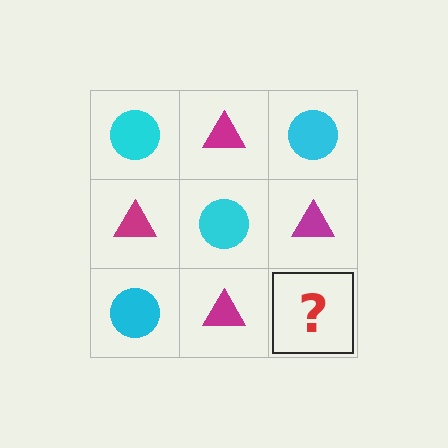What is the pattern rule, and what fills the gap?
The rule is that it alternates cyan circle and magenta triangle in a checkerboard pattern. The gap should be filled with a cyan circle.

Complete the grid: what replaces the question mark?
The question mark should be replaced with a cyan circle.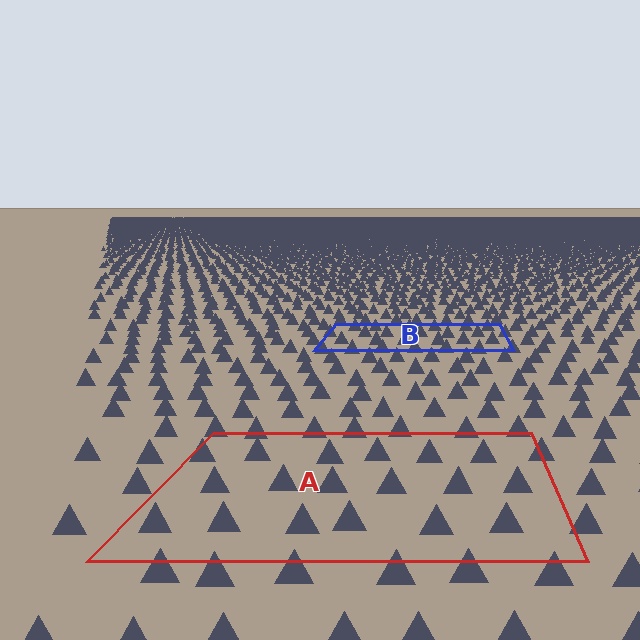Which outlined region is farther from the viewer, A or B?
Region B is farther from the viewer — the texture elements inside it appear smaller and more densely packed.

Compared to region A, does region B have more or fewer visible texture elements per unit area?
Region B has more texture elements per unit area — they are packed more densely because it is farther away.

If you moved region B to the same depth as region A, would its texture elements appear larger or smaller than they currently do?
They would appear larger. At a closer depth, the same texture elements are projected at a bigger on-screen size.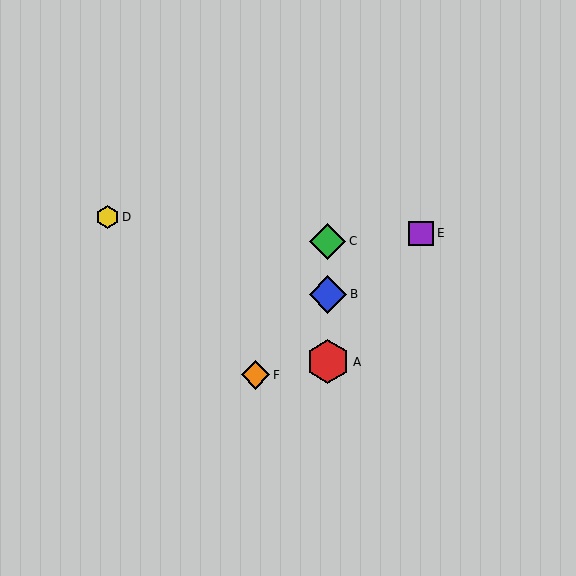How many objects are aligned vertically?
3 objects (A, B, C) are aligned vertically.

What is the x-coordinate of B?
Object B is at x≈328.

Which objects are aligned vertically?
Objects A, B, C are aligned vertically.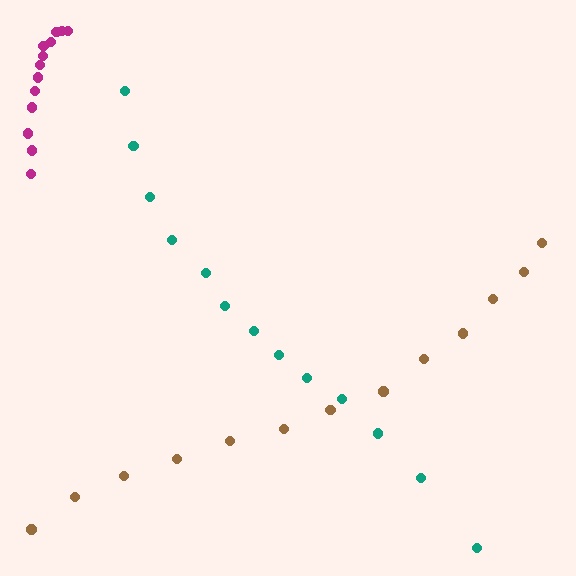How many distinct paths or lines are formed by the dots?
There are 3 distinct paths.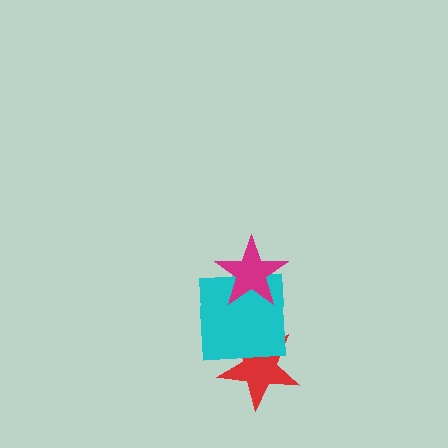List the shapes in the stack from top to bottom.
From top to bottom: the magenta star, the cyan square, the red star.